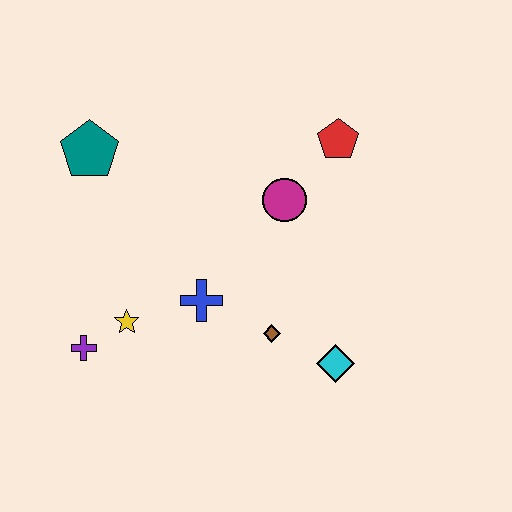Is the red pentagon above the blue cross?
Yes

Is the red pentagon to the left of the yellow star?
No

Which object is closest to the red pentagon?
The magenta circle is closest to the red pentagon.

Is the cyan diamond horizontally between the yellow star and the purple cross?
No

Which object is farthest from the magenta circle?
The purple cross is farthest from the magenta circle.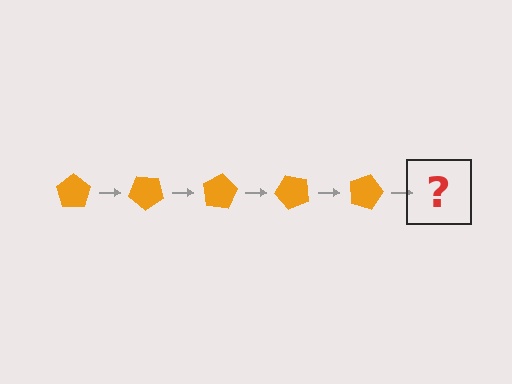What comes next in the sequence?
The next element should be an orange pentagon rotated 200 degrees.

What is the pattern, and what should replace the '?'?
The pattern is that the pentagon rotates 40 degrees each step. The '?' should be an orange pentagon rotated 200 degrees.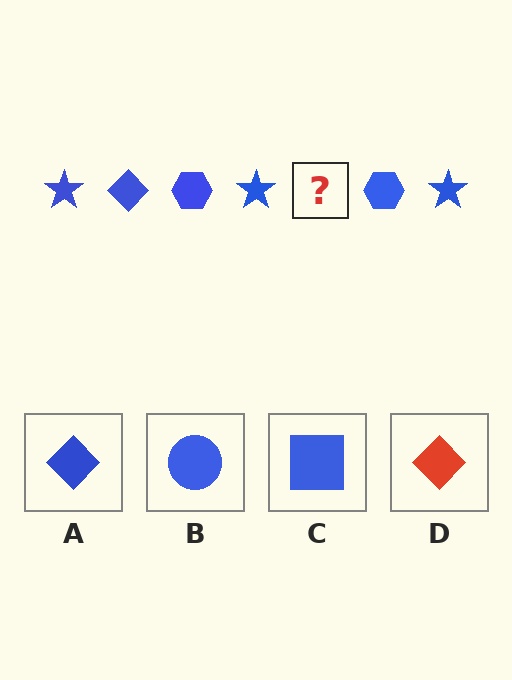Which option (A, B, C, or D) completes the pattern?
A.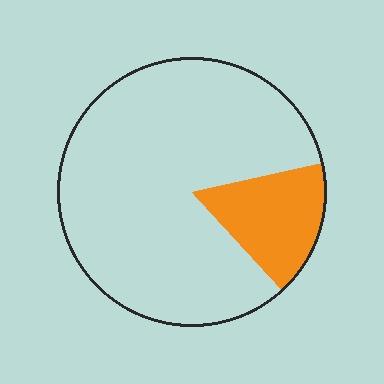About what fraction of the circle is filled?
About one sixth (1/6).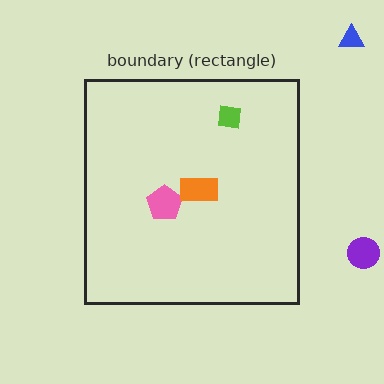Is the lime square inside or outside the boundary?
Inside.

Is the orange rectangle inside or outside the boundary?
Inside.